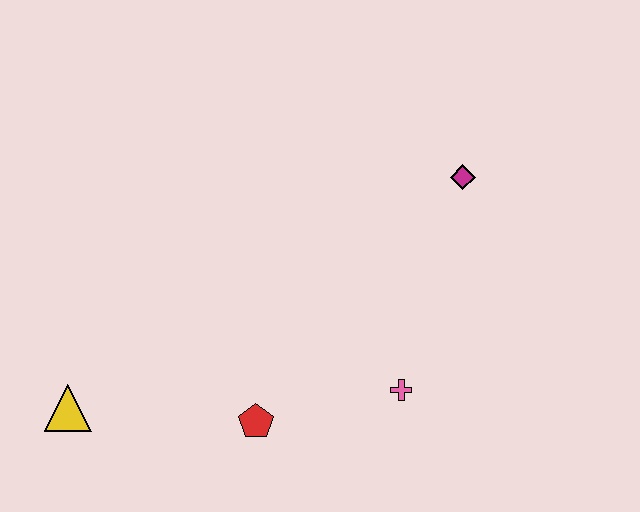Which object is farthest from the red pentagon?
The magenta diamond is farthest from the red pentagon.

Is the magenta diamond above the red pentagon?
Yes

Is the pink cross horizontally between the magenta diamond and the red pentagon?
Yes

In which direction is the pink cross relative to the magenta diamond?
The pink cross is below the magenta diamond.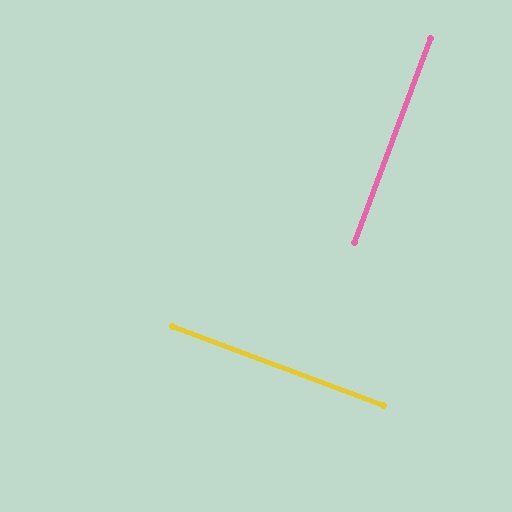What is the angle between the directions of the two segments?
Approximately 90 degrees.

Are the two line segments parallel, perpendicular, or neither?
Perpendicular — they meet at approximately 90°.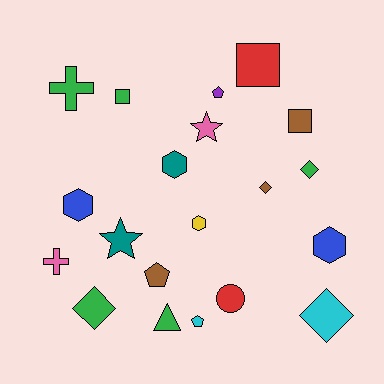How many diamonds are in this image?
There are 4 diamonds.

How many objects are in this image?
There are 20 objects.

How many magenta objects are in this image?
There are no magenta objects.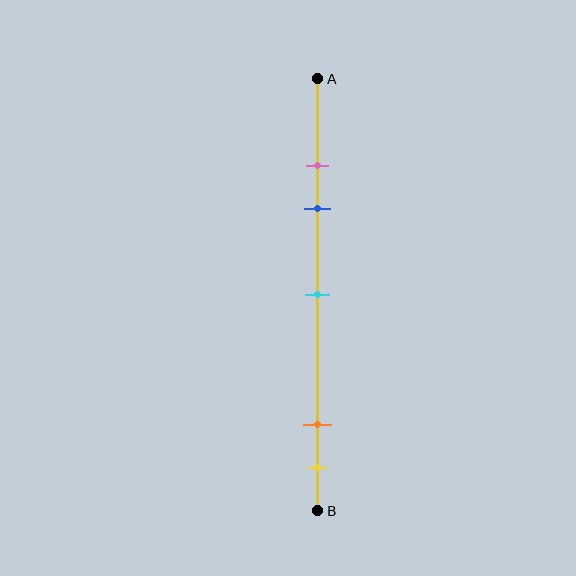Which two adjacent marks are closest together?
The pink and blue marks are the closest adjacent pair.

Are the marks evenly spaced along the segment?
No, the marks are not evenly spaced.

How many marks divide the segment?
There are 5 marks dividing the segment.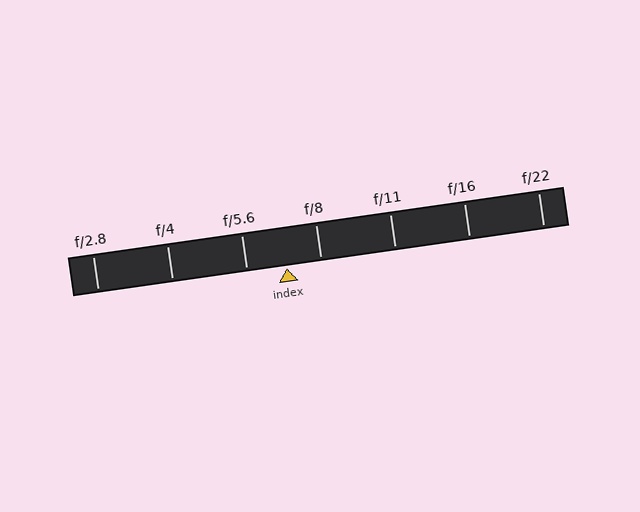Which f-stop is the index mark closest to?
The index mark is closest to f/8.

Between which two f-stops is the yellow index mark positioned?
The index mark is between f/5.6 and f/8.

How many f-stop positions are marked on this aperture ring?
There are 7 f-stop positions marked.